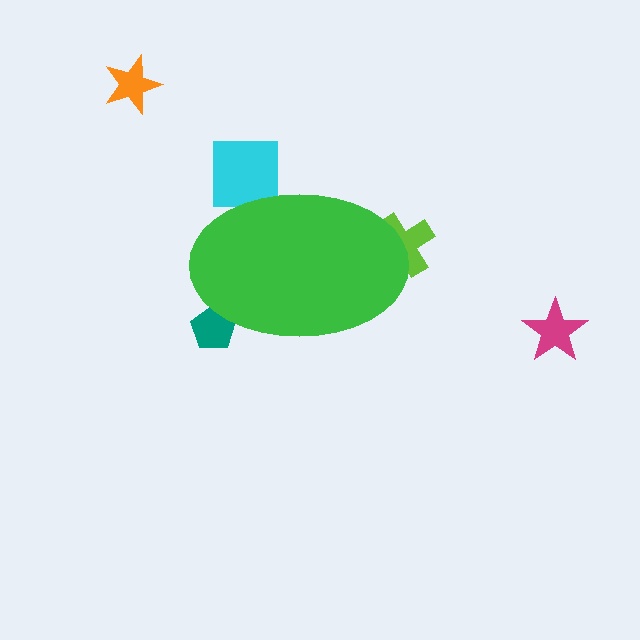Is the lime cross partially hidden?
Yes, the lime cross is partially hidden behind the green ellipse.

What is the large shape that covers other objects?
A green ellipse.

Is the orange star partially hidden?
No, the orange star is fully visible.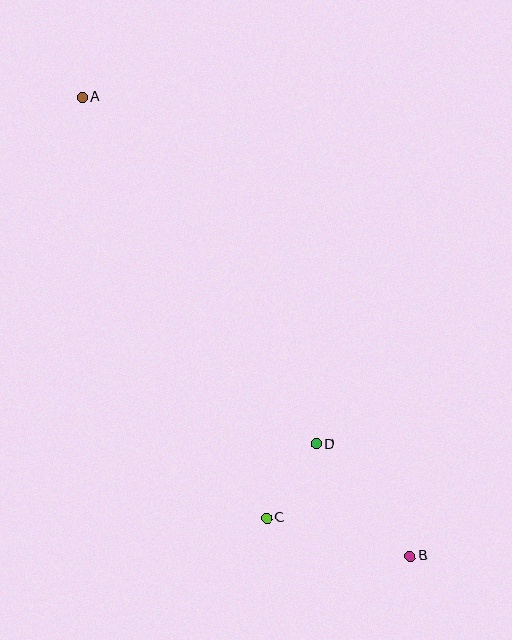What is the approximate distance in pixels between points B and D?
The distance between B and D is approximately 146 pixels.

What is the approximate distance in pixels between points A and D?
The distance between A and D is approximately 418 pixels.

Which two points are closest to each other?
Points C and D are closest to each other.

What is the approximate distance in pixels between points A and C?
The distance between A and C is approximately 459 pixels.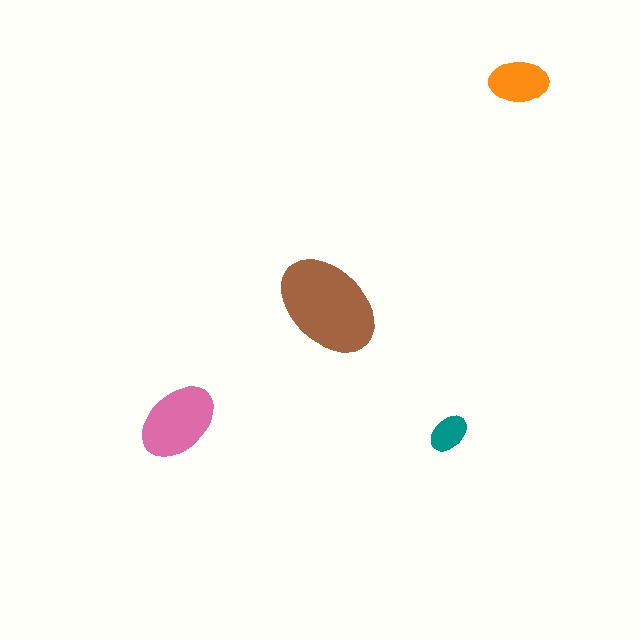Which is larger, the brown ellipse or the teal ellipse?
The brown one.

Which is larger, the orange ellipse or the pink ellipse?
The pink one.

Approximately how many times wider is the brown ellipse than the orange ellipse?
About 2 times wider.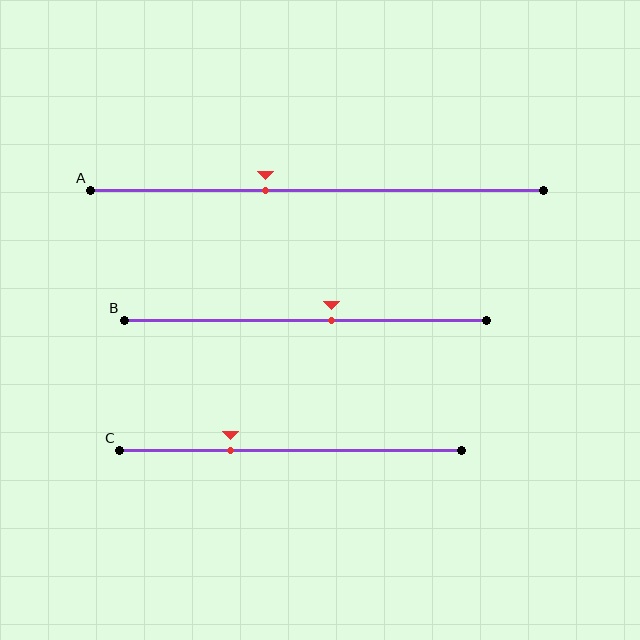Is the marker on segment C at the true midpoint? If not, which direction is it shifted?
No, the marker on segment C is shifted to the left by about 17% of the segment length.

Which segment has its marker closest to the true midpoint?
Segment B has its marker closest to the true midpoint.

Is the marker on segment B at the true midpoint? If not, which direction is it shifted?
No, the marker on segment B is shifted to the right by about 7% of the segment length.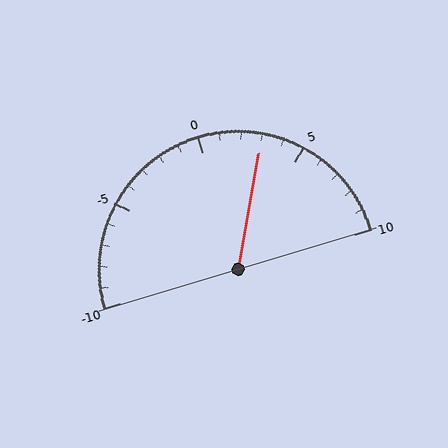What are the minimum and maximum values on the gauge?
The gauge ranges from -10 to 10.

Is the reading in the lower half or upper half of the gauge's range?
The reading is in the upper half of the range (-10 to 10).